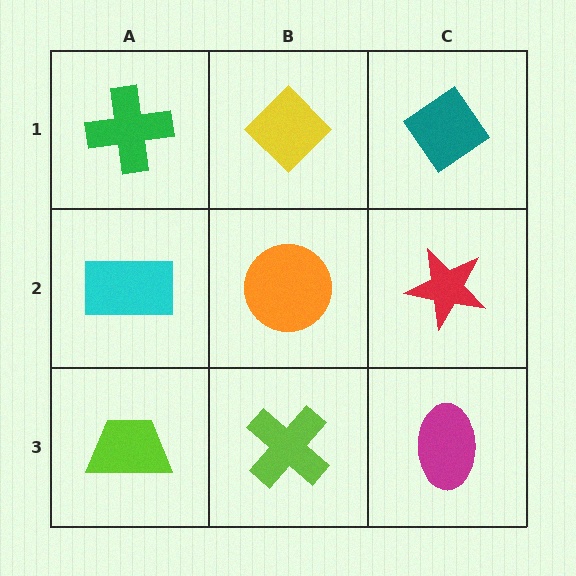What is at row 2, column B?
An orange circle.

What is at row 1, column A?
A green cross.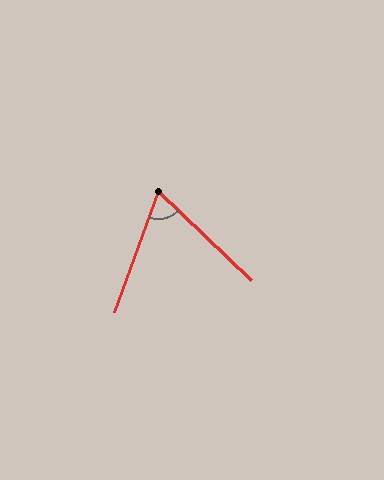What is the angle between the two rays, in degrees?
Approximately 66 degrees.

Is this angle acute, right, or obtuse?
It is acute.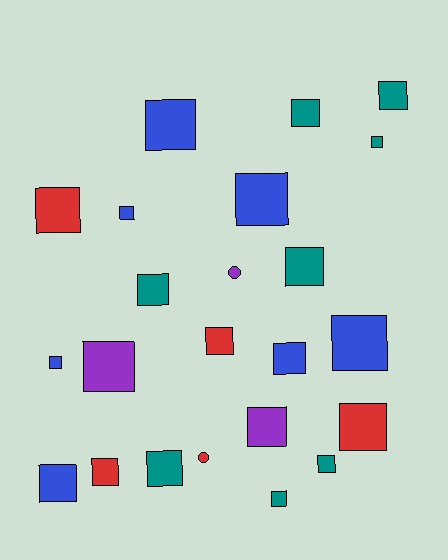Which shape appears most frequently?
Square, with 21 objects.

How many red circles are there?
There is 1 red circle.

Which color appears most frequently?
Teal, with 8 objects.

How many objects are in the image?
There are 23 objects.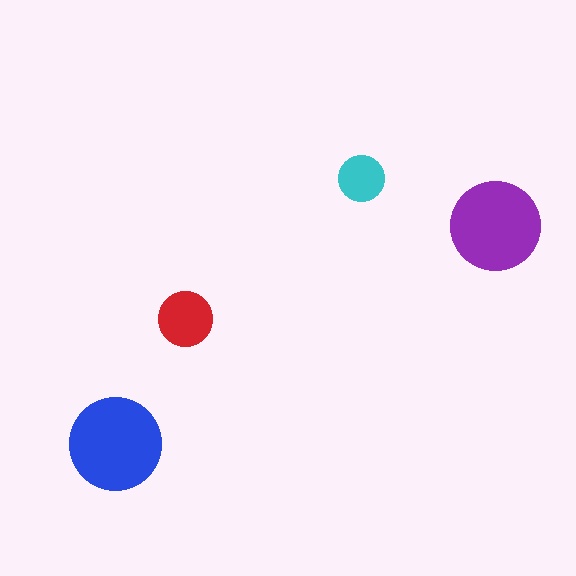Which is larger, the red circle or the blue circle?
The blue one.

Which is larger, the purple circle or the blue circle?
The blue one.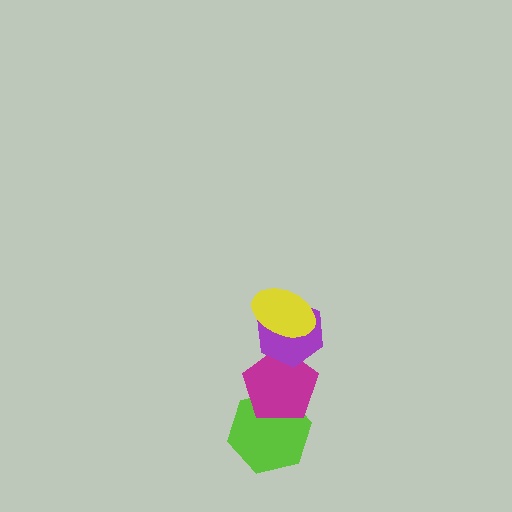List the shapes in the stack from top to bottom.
From top to bottom: the yellow ellipse, the purple hexagon, the magenta pentagon, the lime hexagon.